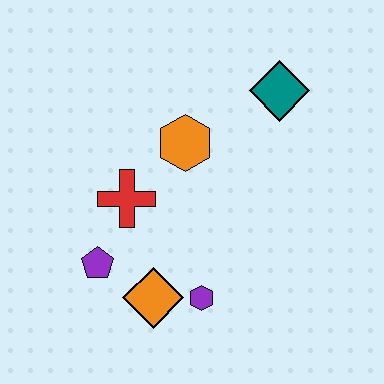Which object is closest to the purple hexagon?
The orange diamond is closest to the purple hexagon.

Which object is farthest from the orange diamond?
The teal diamond is farthest from the orange diamond.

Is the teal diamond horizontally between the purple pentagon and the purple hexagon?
No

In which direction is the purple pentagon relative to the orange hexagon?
The purple pentagon is below the orange hexagon.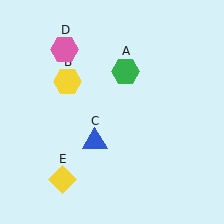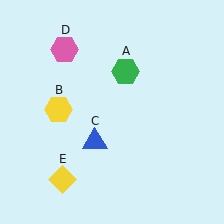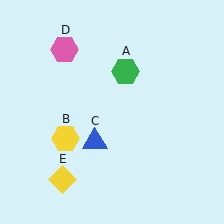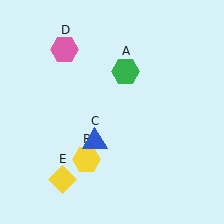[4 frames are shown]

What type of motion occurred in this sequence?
The yellow hexagon (object B) rotated counterclockwise around the center of the scene.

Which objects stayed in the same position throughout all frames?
Green hexagon (object A) and blue triangle (object C) and pink hexagon (object D) and yellow diamond (object E) remained stationary.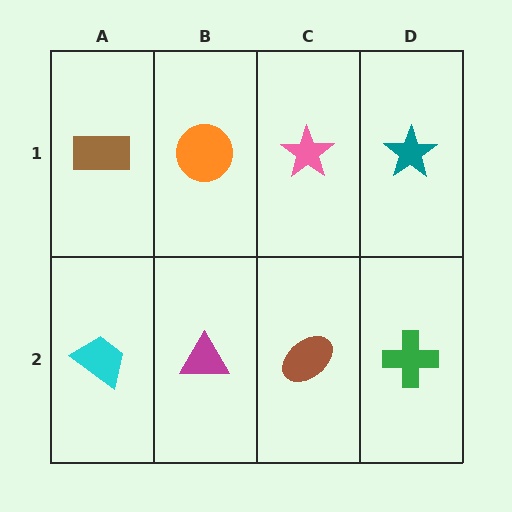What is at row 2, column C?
A brown ellipse.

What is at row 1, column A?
A brown rectangle.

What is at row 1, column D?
A teal star.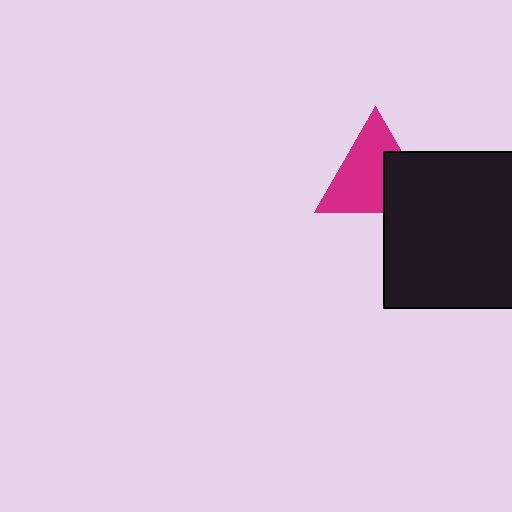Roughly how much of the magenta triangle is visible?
Most of it is visible (roughly 66%).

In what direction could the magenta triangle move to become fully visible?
The magenta triangle could move toward the upper-left. That would shift it out from behind the black square entirely.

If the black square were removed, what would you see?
You would see the complete magenta triangle.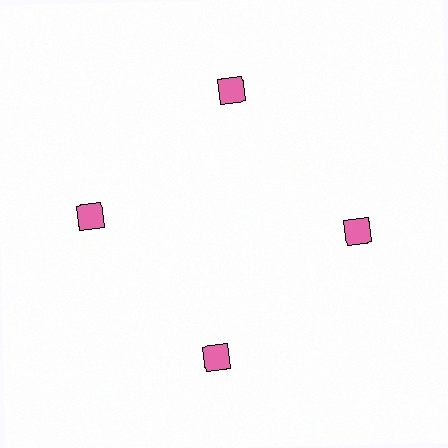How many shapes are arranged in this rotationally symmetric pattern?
There are 4 shapes, arranged in 4 groups of 1.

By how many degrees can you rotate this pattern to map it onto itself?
The pattern maps onto itself every 90 degrees of rotation.